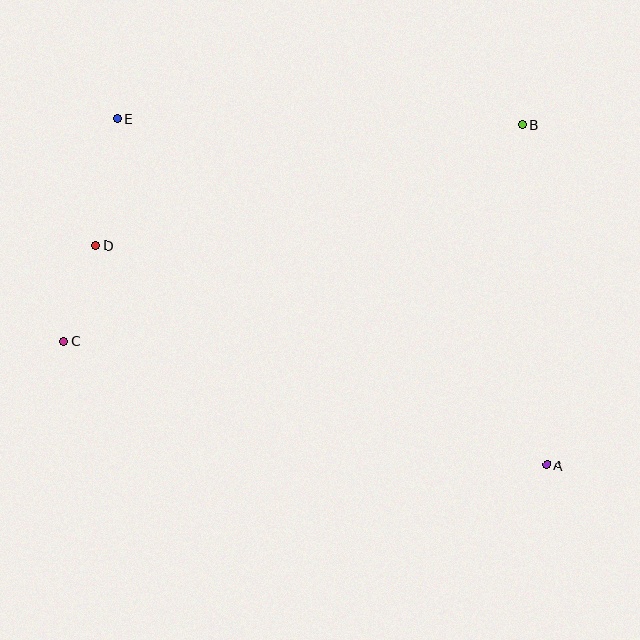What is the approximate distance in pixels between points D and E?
The distance between D and E is approximately 129 pixels.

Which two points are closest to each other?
Points C and D are closest to each other.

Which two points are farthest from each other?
Points A and E are farthest from each other.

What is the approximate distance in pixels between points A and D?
The distance between A and D is approximately 502 pixels.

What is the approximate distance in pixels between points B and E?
The distance between B and E is approximately 405 pixels.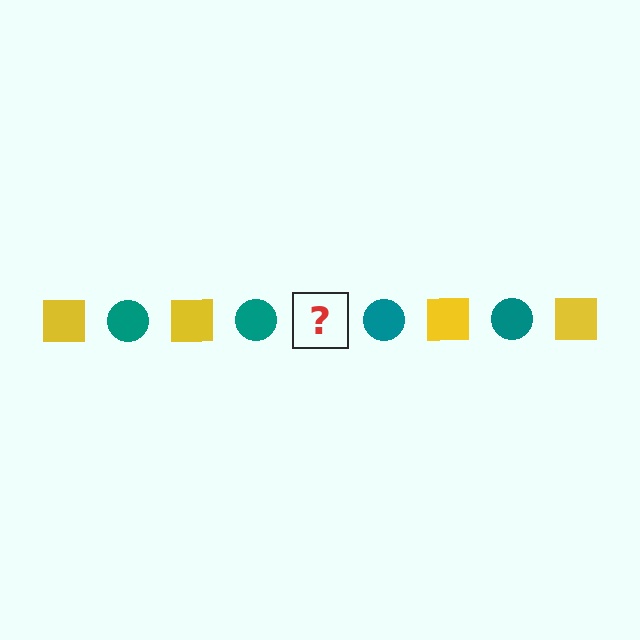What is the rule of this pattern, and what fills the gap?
The rule is that the pattern alternates between yellow square and teal circle. The gap should be filled with a yellow square.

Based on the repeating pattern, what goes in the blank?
The blank should be a yellow square.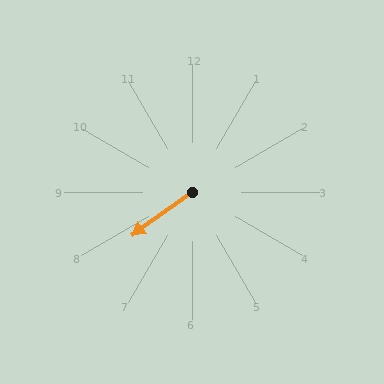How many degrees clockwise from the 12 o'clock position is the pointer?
Approximately 234 degrees.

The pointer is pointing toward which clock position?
Roughly 8 o'clock.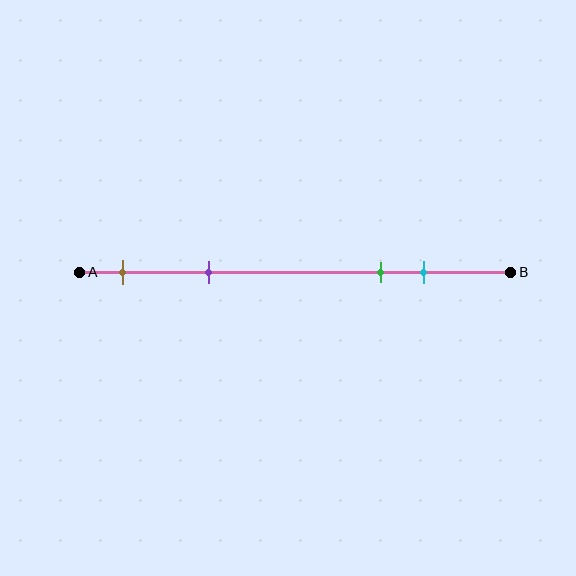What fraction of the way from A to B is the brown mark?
The brown mark is approximately 10% (0.1) of the way from A to B.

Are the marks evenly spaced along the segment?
No, the marks are not evenly spaced.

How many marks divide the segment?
There are 4 marks dividing the segment.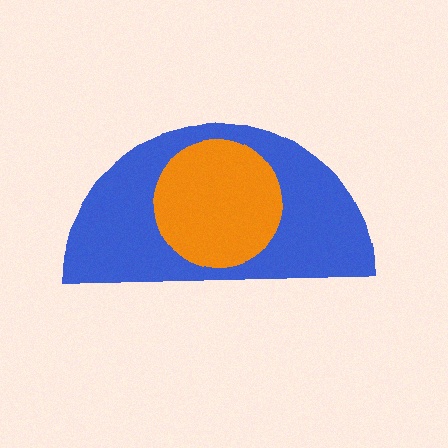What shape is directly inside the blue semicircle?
The orange circle.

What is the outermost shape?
The blue semicircle.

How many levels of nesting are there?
2.